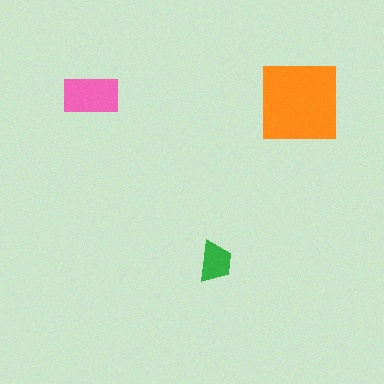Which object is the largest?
The orange square.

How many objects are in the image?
There are 3 objects in the image.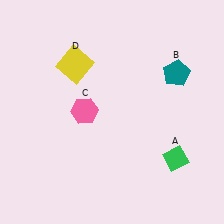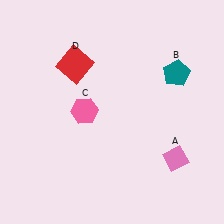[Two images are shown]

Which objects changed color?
A changed from green to pink. D changed from yellow to red.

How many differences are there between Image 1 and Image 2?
There are 2 differences between the two images.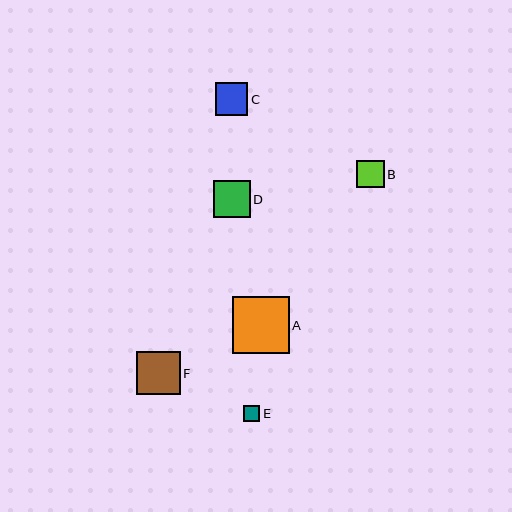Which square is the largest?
Square A is the largest with a size of approximately 57 pixels.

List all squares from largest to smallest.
From largest to smallest: A, F, D, C, B, E.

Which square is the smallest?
Square E is the smallest with a size of approximately 17 pixels.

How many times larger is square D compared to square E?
Square D is approximately 2.2 times the size of square E.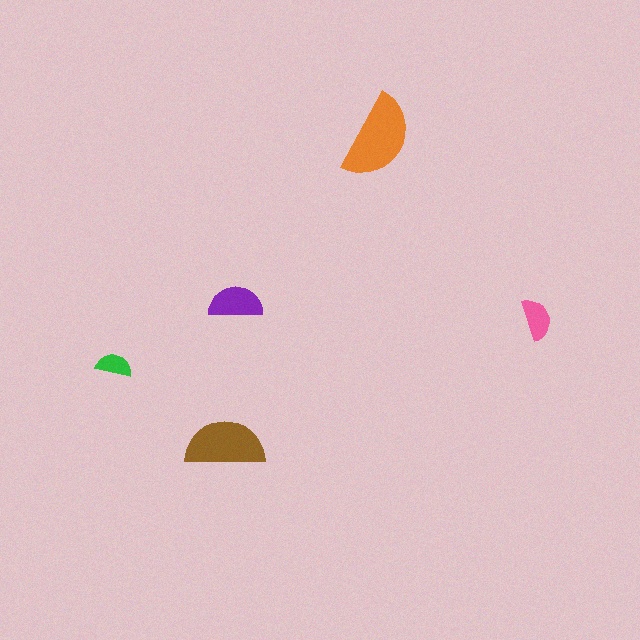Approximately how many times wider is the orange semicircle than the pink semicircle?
About 2 times wider.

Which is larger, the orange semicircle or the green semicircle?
The orange one.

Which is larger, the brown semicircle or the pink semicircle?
The brown one.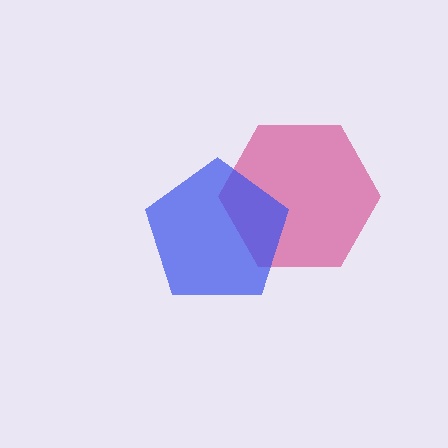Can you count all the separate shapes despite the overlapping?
Yes, there are 2 separate shapes.